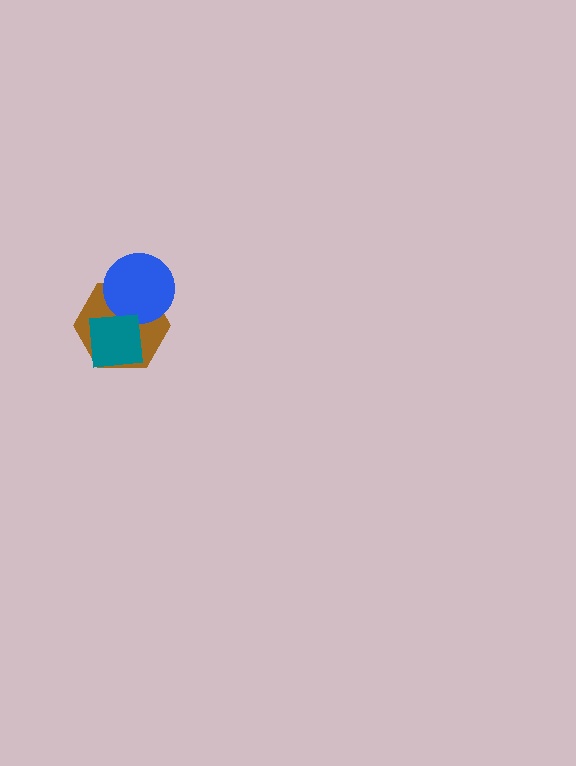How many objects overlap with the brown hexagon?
2 objects overlap with the brown hexagon.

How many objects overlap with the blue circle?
2 objects overlap with the blue circle.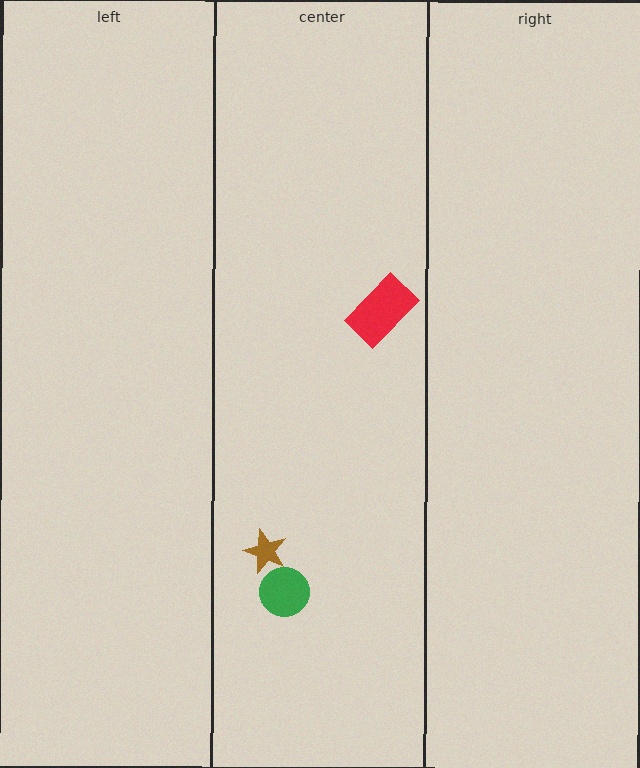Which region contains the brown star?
The center region.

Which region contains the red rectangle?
The center region.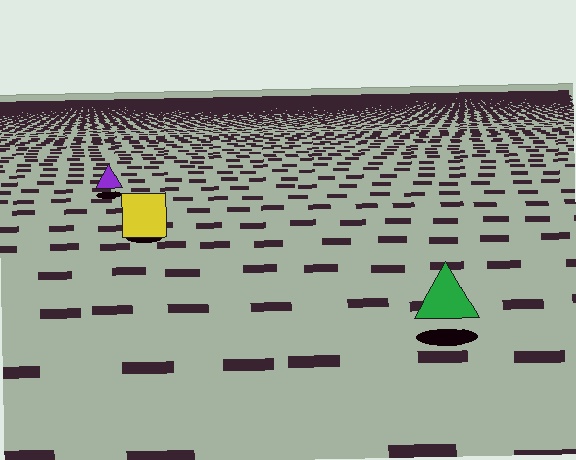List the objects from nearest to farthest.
From nearest to farthest: the green triangle, the yellow square, the purple triangle.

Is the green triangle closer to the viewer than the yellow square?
Yes. The green triangle is closer — you can tell from the texture gradient: the ground texture is coarser near it.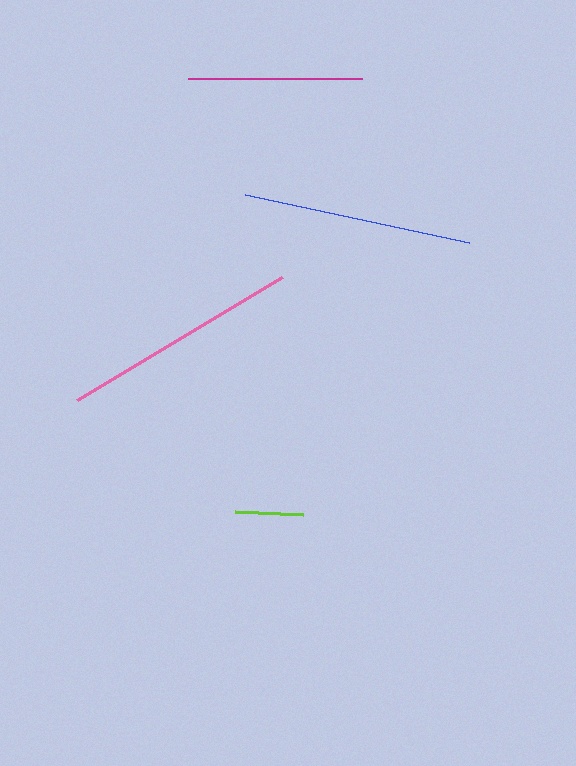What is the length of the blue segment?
The blue segment is approximately 229 pixels long.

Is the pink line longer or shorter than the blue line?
The pink line is longer than the blue line.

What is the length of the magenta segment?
The magenta segment is approximately 174 pixels long.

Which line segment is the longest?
The pink line is the longest at approximately 238 pixels.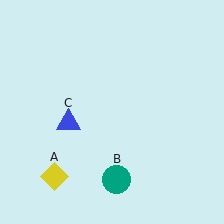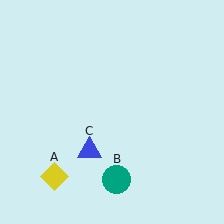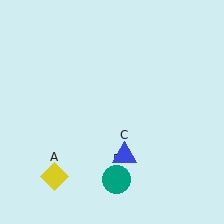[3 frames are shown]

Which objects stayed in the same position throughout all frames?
Yellow diamond (object A) and teal circle (object B) remained stationary.